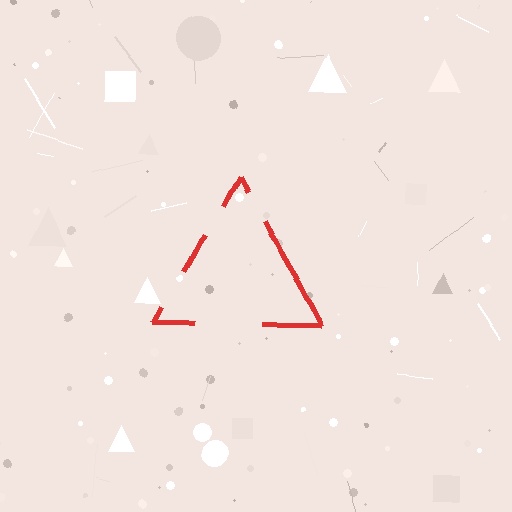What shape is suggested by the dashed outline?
The dashed outline suggests a triangle.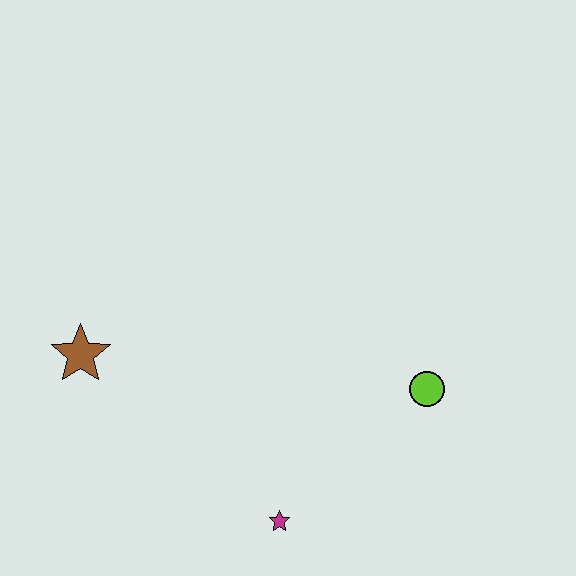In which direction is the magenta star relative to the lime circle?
The magenta star is to the left of the lime circle.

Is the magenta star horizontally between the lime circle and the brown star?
Yes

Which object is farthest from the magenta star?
The brown star is farthest from the magenta star.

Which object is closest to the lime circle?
The magenta star is closest to the lime circle.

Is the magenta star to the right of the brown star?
Yes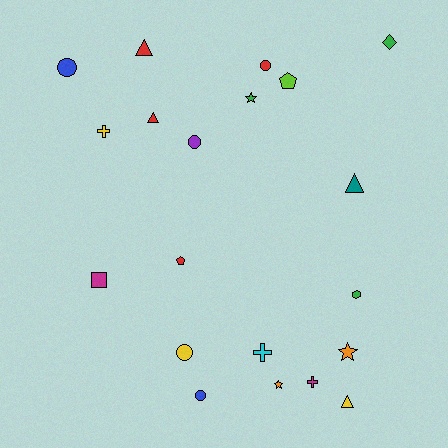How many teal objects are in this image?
There is 1 teal object.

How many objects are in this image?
There are 20 objects.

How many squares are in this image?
There is 1 square.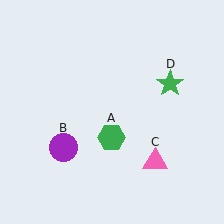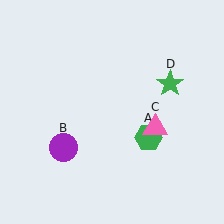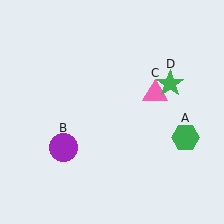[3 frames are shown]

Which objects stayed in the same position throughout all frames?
Purple circle (object B) and green star (object D) remained stationary.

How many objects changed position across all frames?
2 objects changed position: green hexagon (object A), pink triangle (object C).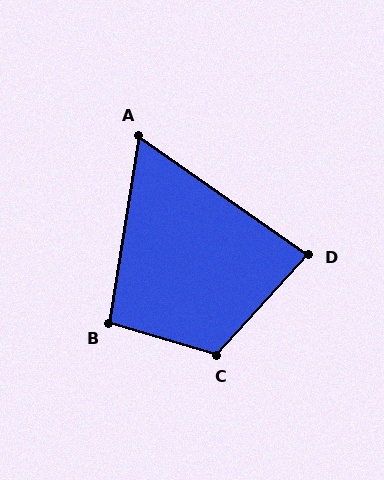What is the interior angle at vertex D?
Approximately 82 degrees (acute).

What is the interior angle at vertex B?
Approximately 98 degrees (obtuse).